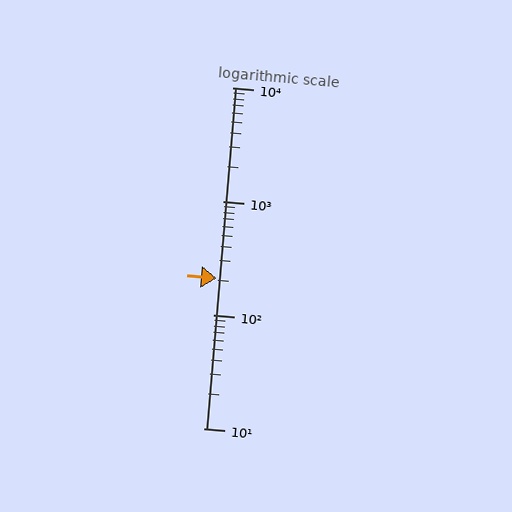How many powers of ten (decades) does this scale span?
The scale spans 3 decades, from 10 to 10000.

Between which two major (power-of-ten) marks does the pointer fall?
The pointer is between 100 and 1000.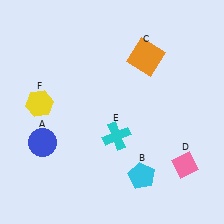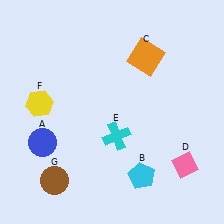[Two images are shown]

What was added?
A brown circle (G) was added in Image 2.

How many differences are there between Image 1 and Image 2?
There is 1 difference between the two images.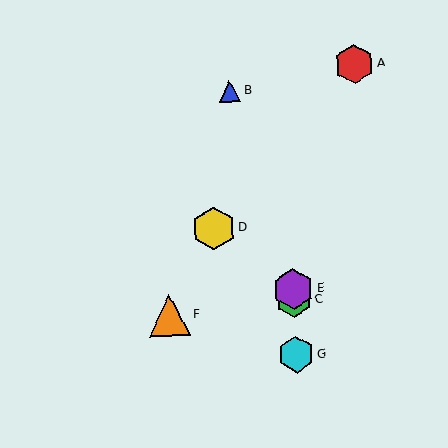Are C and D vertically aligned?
No, C is at x≈294 and D is at x≈214.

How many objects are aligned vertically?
3 objects (C, E, G) are aligned vertically.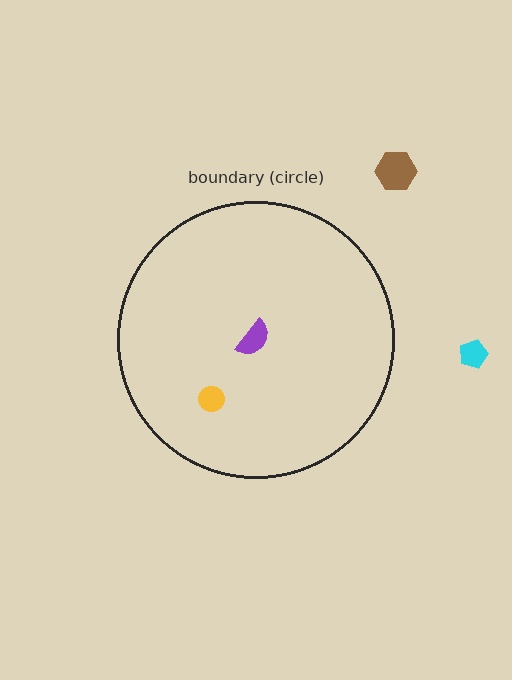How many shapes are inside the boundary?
2 inside, 2 outside.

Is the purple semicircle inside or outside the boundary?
Inside.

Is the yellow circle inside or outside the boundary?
Inside.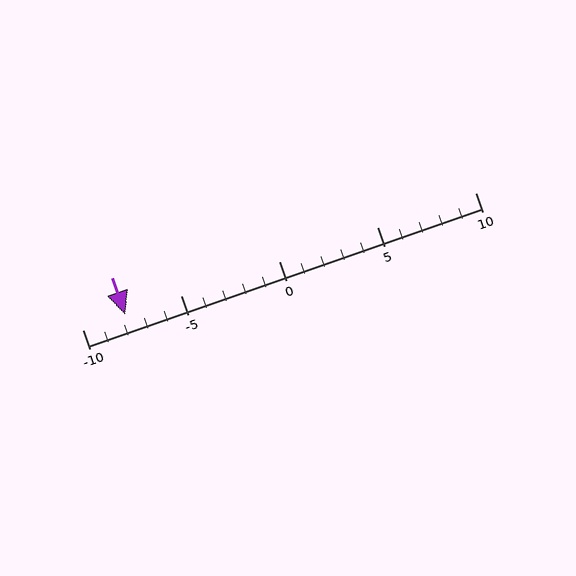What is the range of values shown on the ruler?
The ruler shows values from -10 to 10.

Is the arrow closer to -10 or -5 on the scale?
The arrow is closer to -10.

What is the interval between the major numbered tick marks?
The major tick marks are spaced 5 units apart.